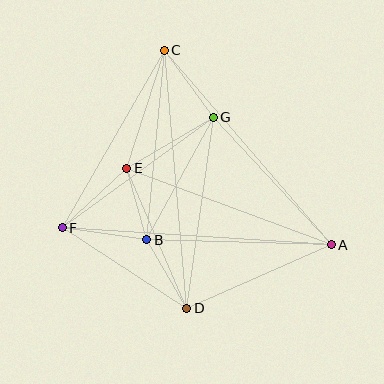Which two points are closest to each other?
Points B and E are closest to each other.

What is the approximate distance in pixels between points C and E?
The distance between C and E is approximately 124 pixels.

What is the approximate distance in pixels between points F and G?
The distance between F and G is approximately 187 pixels.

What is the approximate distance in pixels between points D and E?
The distance between D and E is approximately 152 pixels.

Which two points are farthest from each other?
Points A and F are farthest from each other.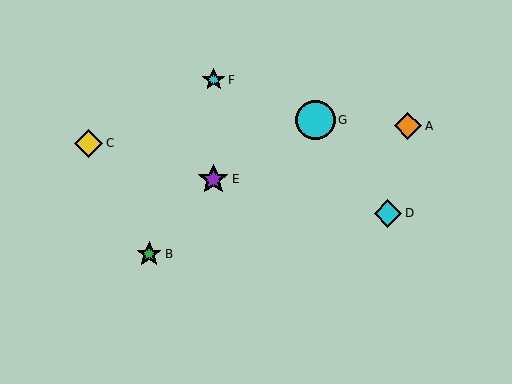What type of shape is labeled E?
Shape E is a purple star.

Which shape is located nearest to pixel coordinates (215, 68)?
The cyan star (labeled F) at (214, 80) is nearest to that location.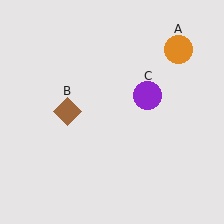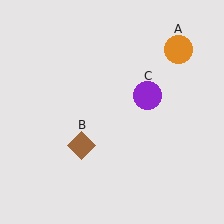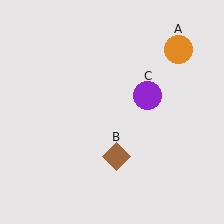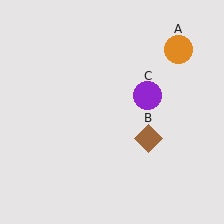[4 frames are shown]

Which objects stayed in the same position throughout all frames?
Orange circle (object A) and purple circle (object C) remained stationary.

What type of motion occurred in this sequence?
The brown diamond (object B) rotated counterclockwise around the center of the scene.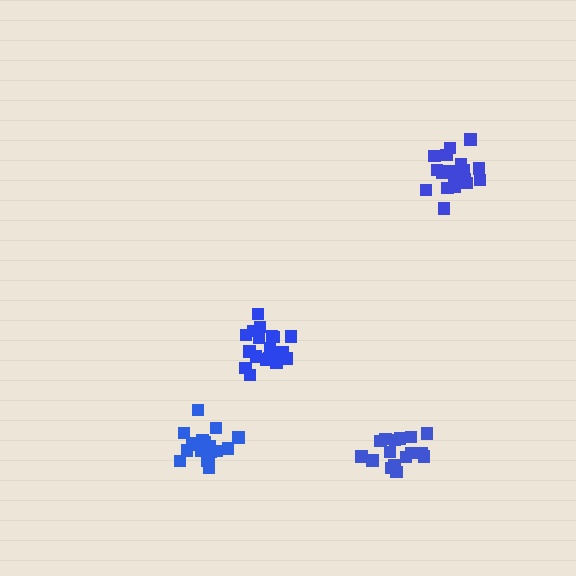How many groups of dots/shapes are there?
There are 4 groups.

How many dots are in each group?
Group 1: 19 dots, Group 2: 20 dots, Group 3: 19 dots, Group 4: 16 dots (74 total).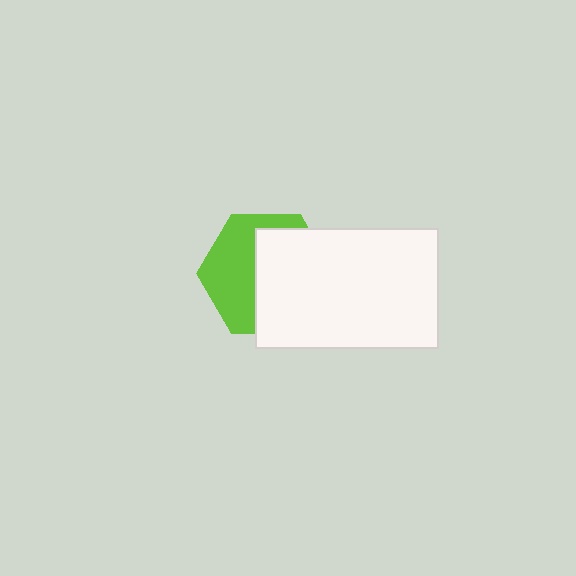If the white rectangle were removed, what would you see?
You would see the complete lime hexagon.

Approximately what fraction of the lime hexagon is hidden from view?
Roughly 54% of the lime hexagon is hidden behind the white rectangle.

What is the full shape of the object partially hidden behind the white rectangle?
The partially hidden object is a lime hexagon.